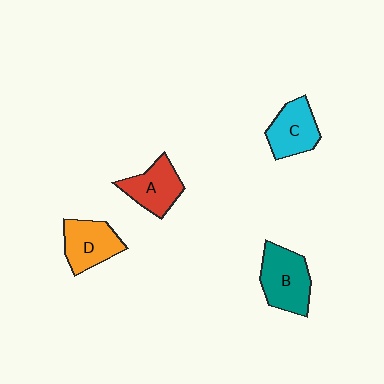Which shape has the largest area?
Shape B (teal).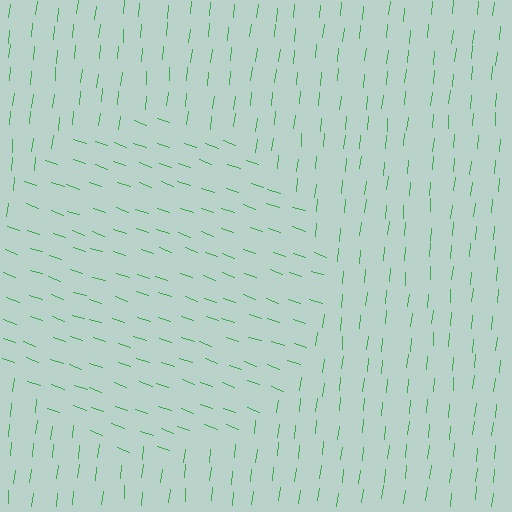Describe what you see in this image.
The image is filled with small green line segments. A circle region in the image has lines oriented differently from the surrounding lines, creating a visible texture boundary.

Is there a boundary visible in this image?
Yes, there is a texture boundary formed by a change in line orientation.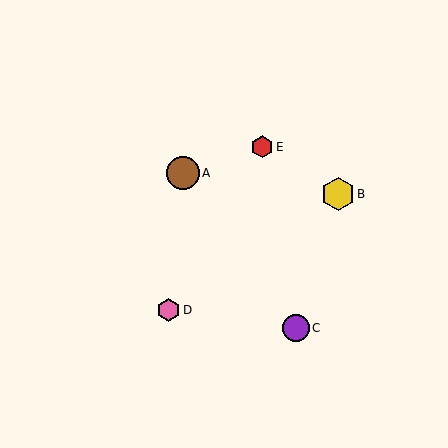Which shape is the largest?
The brown circle (labeled A) is the largest.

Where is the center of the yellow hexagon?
The center of the yellow hexagon is at (338, 194).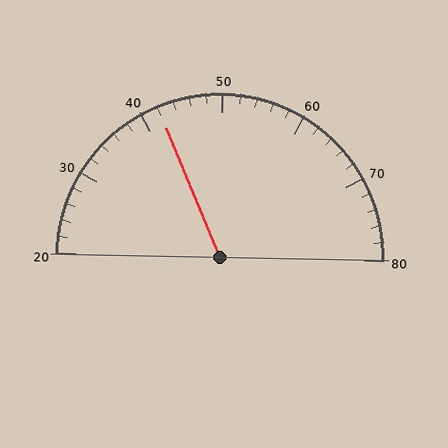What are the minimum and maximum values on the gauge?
The gauge ranges from 20 to 80.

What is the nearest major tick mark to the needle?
The nearest major tick mark is 40.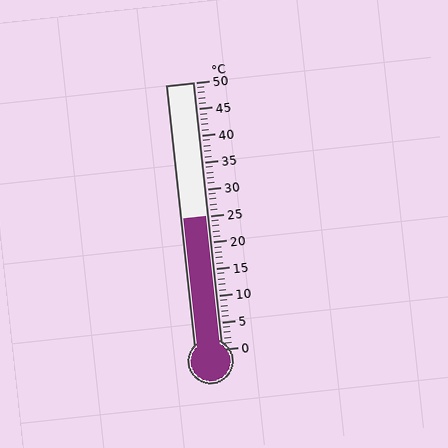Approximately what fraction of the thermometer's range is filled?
The thermometer is filled to approximately 50% of its range.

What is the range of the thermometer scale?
The thermometer scale ranges from 0°C to 50°C.